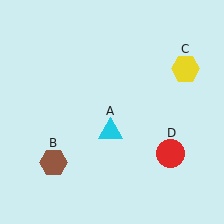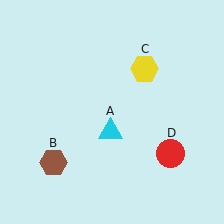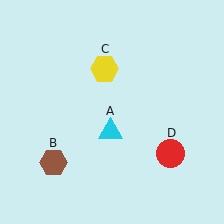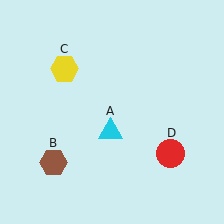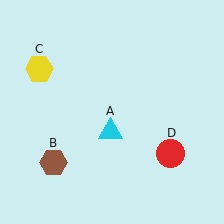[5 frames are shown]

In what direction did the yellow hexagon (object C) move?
The yellow hexagon (object C) moved left.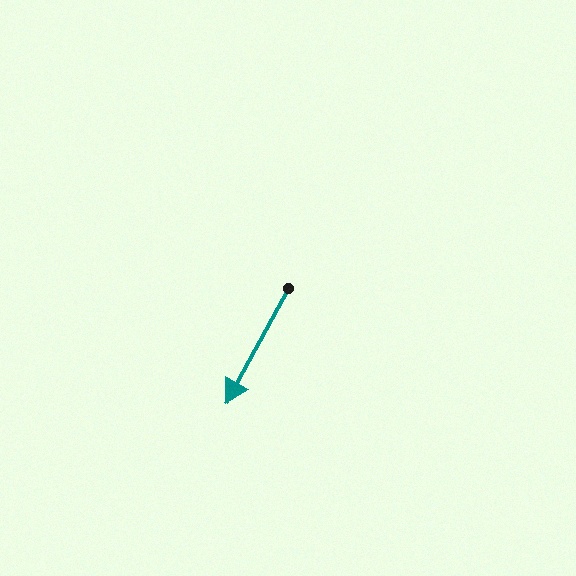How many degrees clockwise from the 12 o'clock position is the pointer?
Approximately 208 degrees.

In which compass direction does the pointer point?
Southwest.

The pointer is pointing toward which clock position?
Roughly 7 o'clock.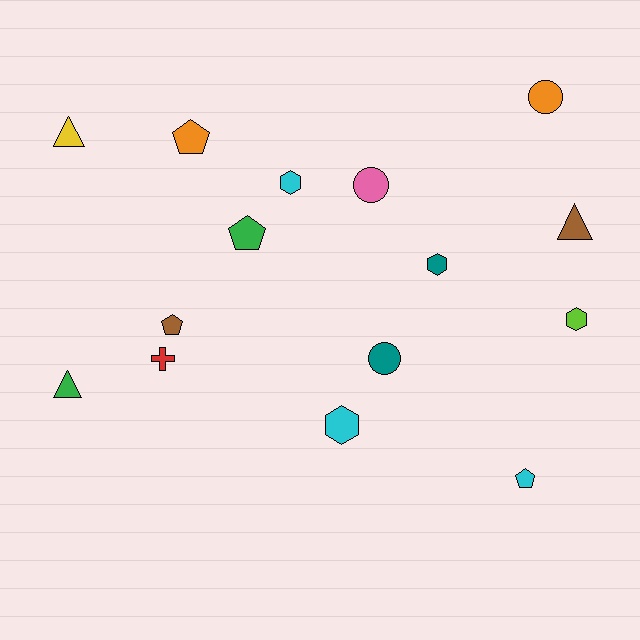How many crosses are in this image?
There is 1 cross.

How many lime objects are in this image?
There is 1 lime object.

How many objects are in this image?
There are 15 objects.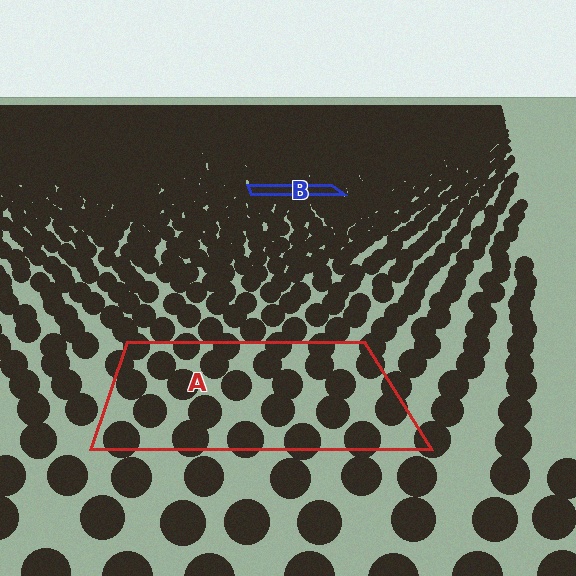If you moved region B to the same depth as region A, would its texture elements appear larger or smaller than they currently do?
They would appear larger. At a closer depth, the same texture elements are projected at a bigger on-screen size.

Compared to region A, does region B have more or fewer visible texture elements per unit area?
Region B has more texture elements per unit area — they are packed more densely because it is farther away.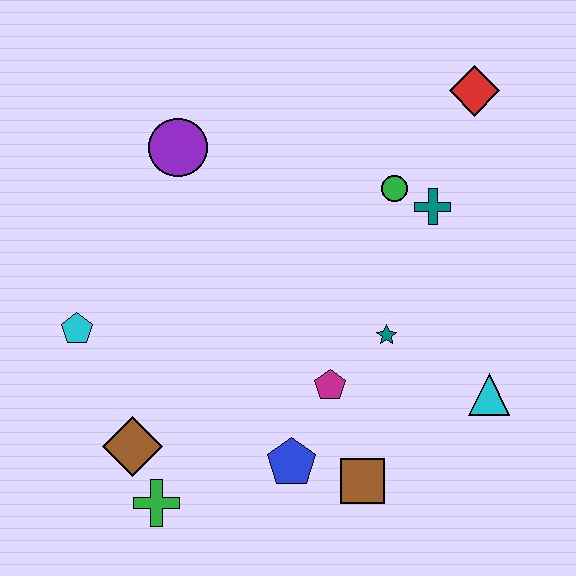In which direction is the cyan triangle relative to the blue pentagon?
The cyan triangle is to the right of the blue pentagon.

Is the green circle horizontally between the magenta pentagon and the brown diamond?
No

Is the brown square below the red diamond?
Yes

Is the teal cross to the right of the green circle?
Yes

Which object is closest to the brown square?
The blue pentagon is closest to the brown square.